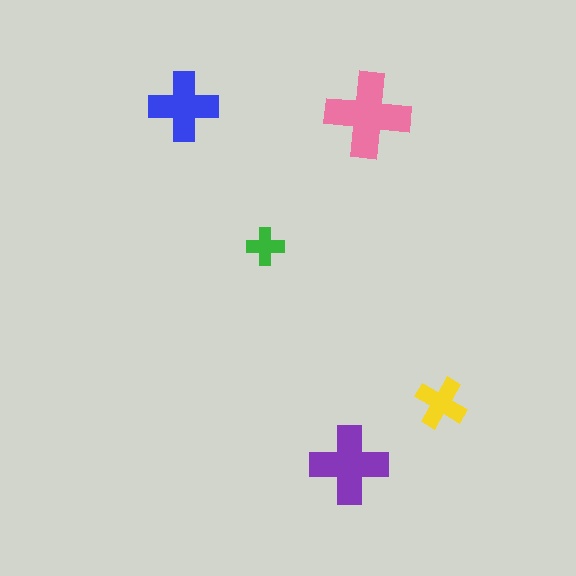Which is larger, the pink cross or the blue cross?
The pink one.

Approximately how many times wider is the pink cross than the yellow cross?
About 1.5 times wider.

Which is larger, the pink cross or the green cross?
The pink one.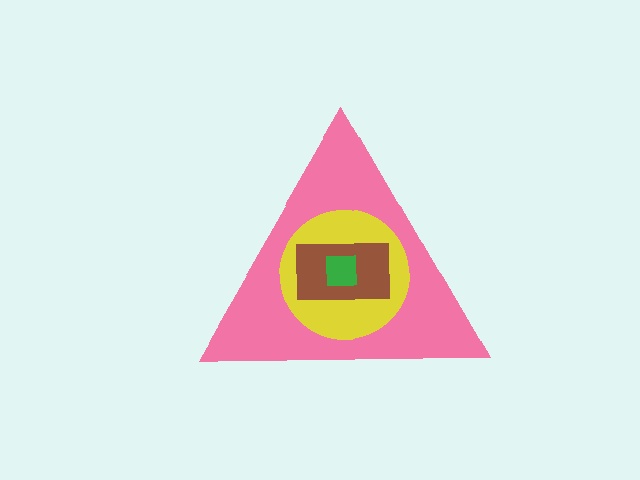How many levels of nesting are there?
4.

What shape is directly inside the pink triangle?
The yellow circle.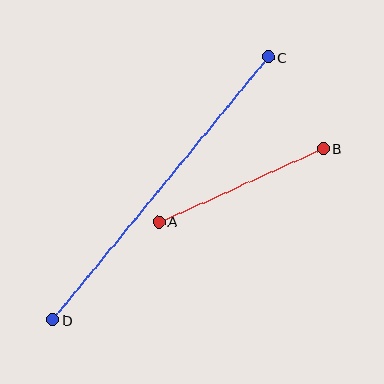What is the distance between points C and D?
The distance is approximately 340 pixels.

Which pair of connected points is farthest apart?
Points C and D are farthest apart.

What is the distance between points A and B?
The distance is approximately 180 pixels.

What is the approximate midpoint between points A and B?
The midpoint is at approximately (241, 185) pixels.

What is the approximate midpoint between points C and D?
The midpoint is at approximately (161, 188) pixels.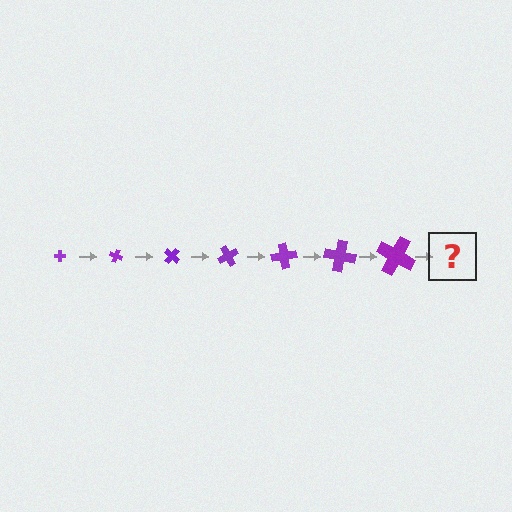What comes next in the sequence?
The next element should be a cross, larger than the previous one and rotated 140 degrees from the start.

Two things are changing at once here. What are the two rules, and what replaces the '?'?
The two rules are that the cross grows larger each step and it rotates 20 degrees each step. The '?' should be a cross, larger than the previous one and rotated 140 degrees from the start.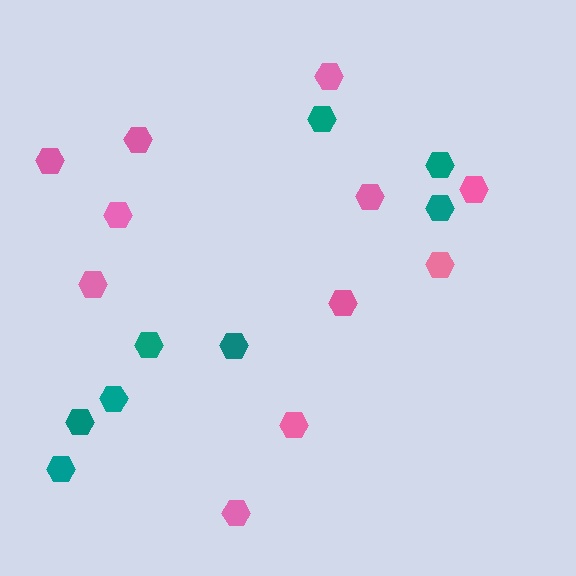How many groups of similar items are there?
There are 2 groups: one group of pink hexagons (11) and one group of teal hexagons (8).